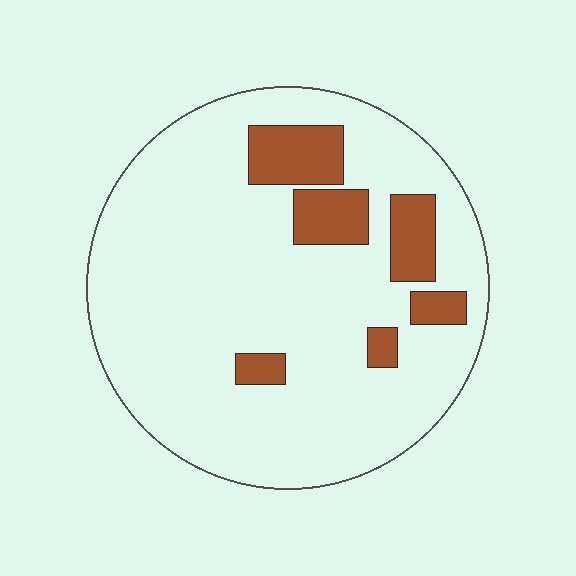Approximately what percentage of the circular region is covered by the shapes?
Approximately 15%.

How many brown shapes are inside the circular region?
6.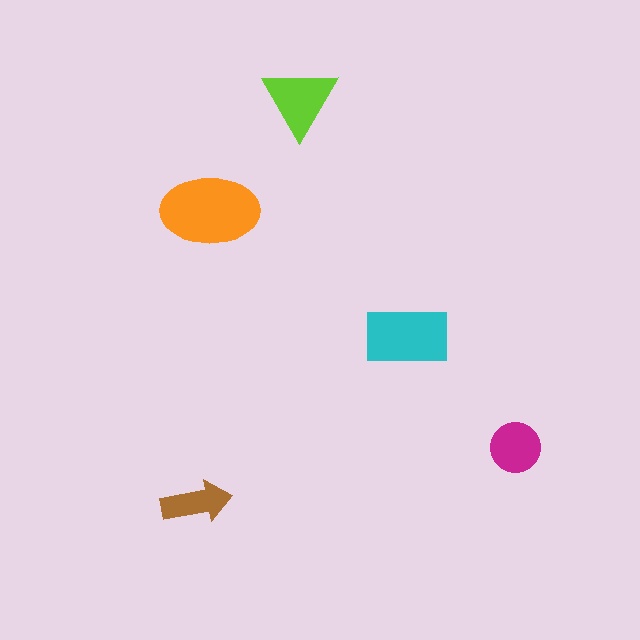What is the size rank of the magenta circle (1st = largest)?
4th.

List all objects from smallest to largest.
The brown arrow, the magenta circle, the lime triangle, the cyan rectangle, the orange ellipse.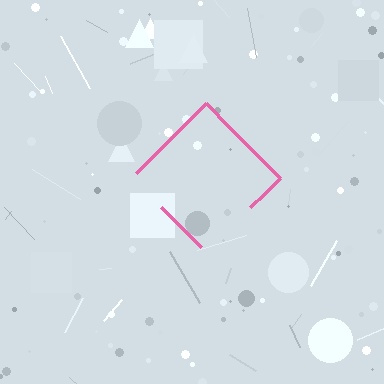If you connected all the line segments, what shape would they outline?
They would outline a diamond.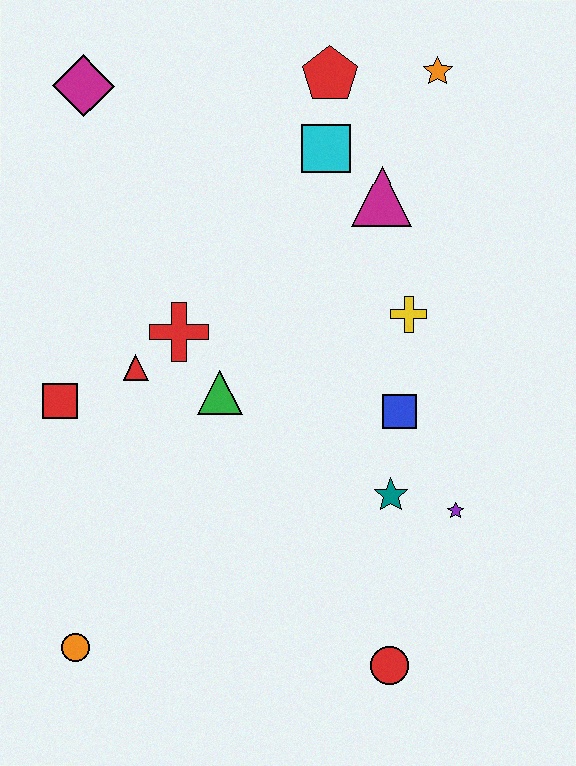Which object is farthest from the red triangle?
The orange star is farthest from the red triangle.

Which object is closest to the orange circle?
The red square is closest to the orange circle.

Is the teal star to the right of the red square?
Yes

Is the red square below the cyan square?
Yes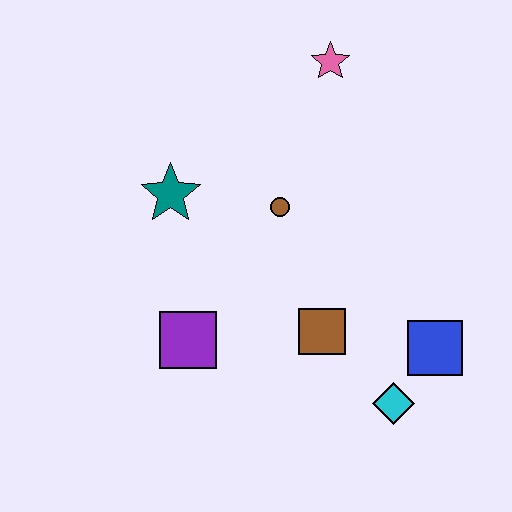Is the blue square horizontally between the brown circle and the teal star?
No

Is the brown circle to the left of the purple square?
No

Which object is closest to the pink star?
The brown circle is closest to the pink star.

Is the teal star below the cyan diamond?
No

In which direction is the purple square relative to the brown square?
The purple square is to the left of the brown square.